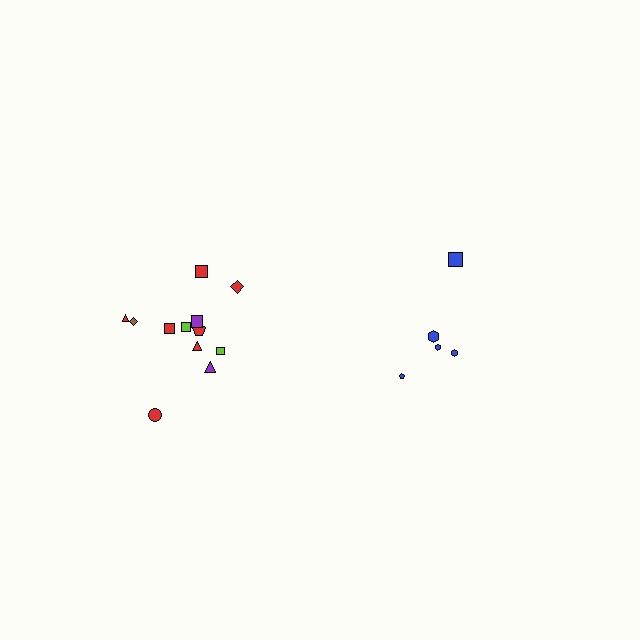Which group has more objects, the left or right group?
The left group.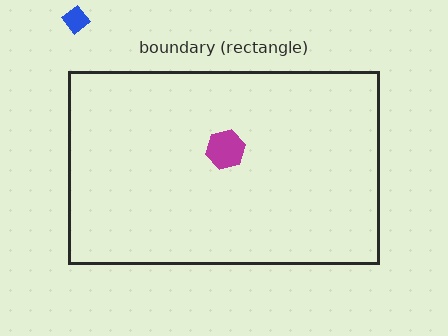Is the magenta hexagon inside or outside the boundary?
Inside.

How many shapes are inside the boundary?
1 inside, 1 outside.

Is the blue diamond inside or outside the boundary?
Outside.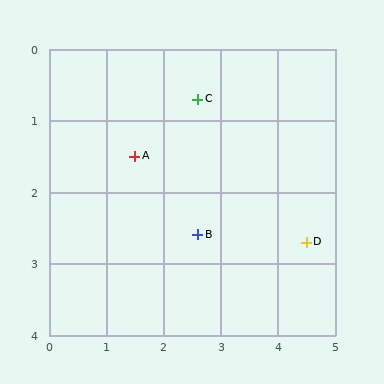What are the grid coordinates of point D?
Point D is at approximately (4.5, 2.7).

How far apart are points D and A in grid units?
Points D and A are about 3.2 grid units apart.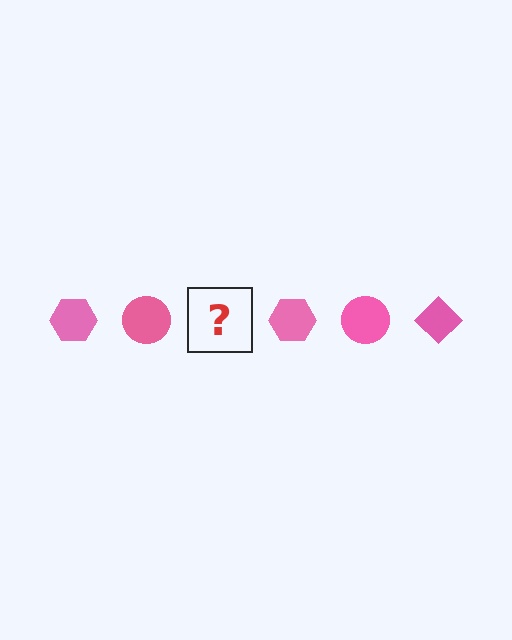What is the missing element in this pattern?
The missing element is a pink diamond.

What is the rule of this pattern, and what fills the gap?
The rule is that the pattern cycles through hexagon, circle, diamond shapes in pink. The gap should be filled with a pink diamond.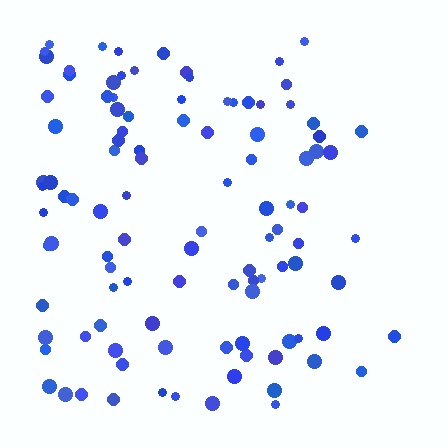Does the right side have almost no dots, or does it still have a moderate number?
Still a moderate number, just noticeably fewer than the left.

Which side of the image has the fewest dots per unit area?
The right.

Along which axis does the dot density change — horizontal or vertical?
Horizontal.